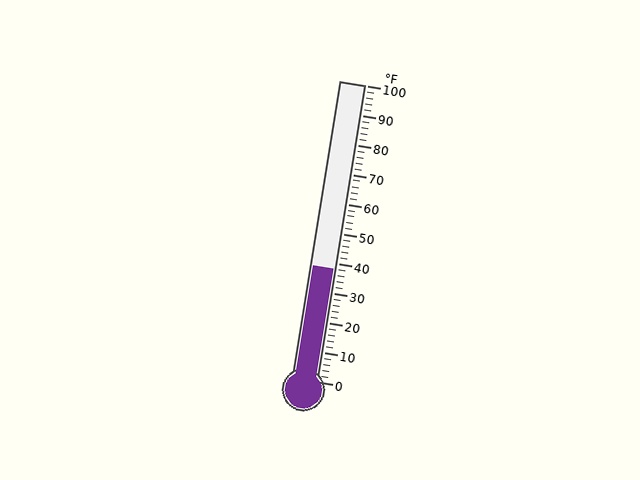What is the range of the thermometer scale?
The thermometer scale ranges from 0°F to 100°F.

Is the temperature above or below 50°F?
The temperature is below 50°F.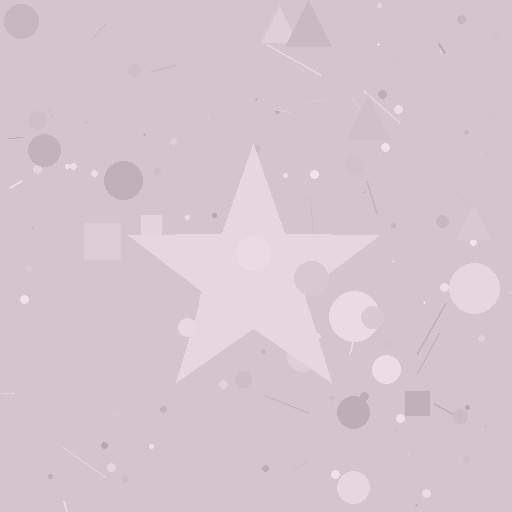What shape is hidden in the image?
A star is hidden in the image.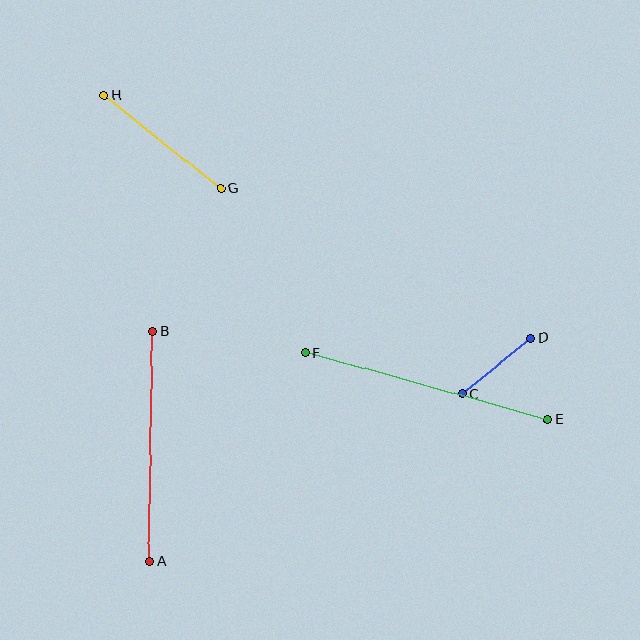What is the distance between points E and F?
The distance is approximately 251 pixels.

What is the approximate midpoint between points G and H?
The midpoint is at approximately (162, 142) pixels.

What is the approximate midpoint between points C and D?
The midpoint is at approximately (497, 366) pixels.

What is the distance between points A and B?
The distance is approximately 230 pixels.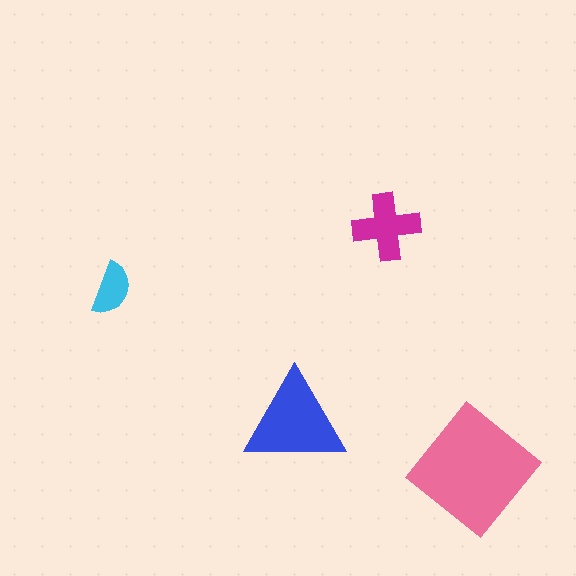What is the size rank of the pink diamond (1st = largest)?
1st.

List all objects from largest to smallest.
The pink diamond, the blue triangle, the magenta cross, the cyan semicircle.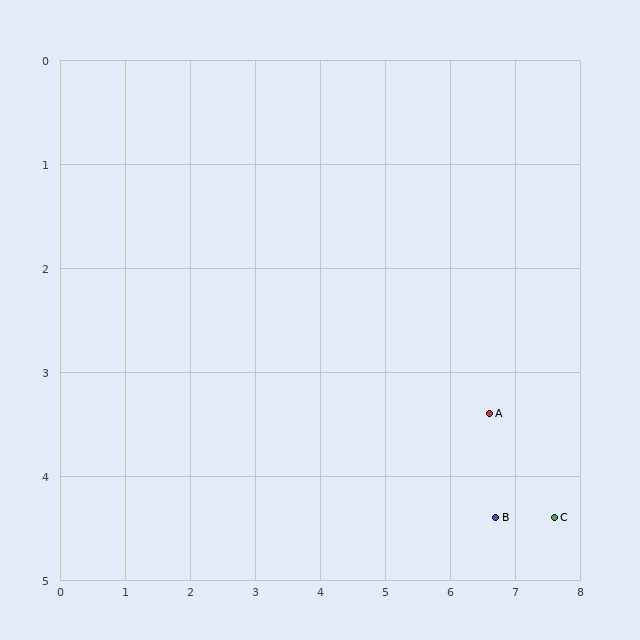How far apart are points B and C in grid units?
Points B and C are about 0.9 grid units apart.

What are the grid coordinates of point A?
Point A is at approximately (6.6, 3.4).